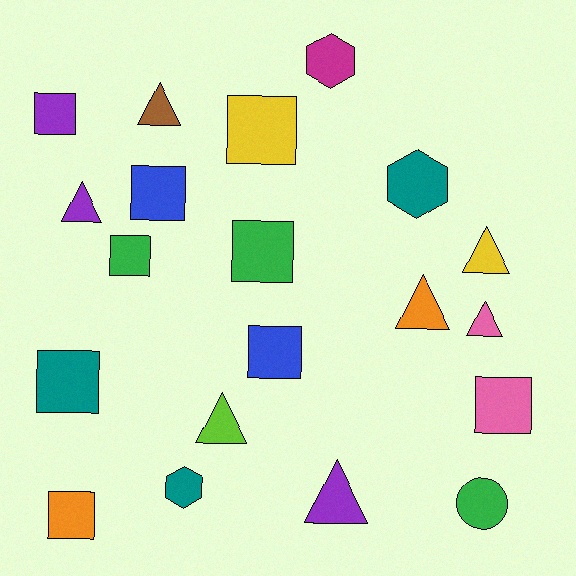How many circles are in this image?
There is 1 circle.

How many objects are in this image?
There are 20 objects.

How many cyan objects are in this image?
There are no cyan objects.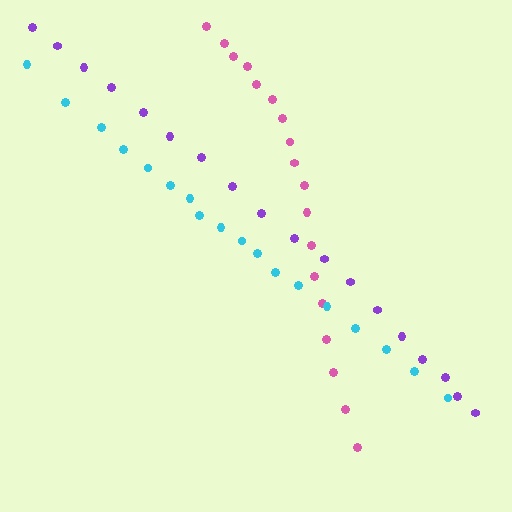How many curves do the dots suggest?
There are 3 distinct paths.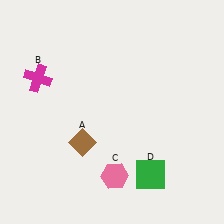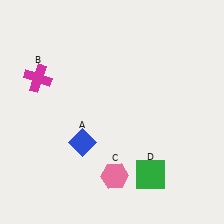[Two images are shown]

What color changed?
The diamond (A) changed from brown in Image 1 to blue in Image 2.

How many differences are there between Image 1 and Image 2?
There is 1 difference between the two images.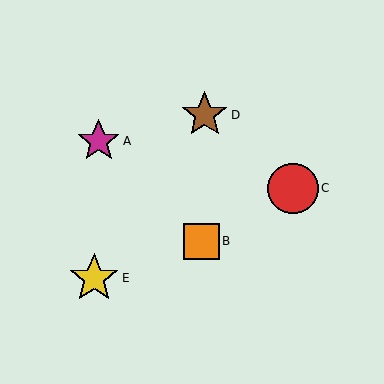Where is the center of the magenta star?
The center of the magenta star is at (99, 141).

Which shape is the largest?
The red circle (labeled C) is the largest.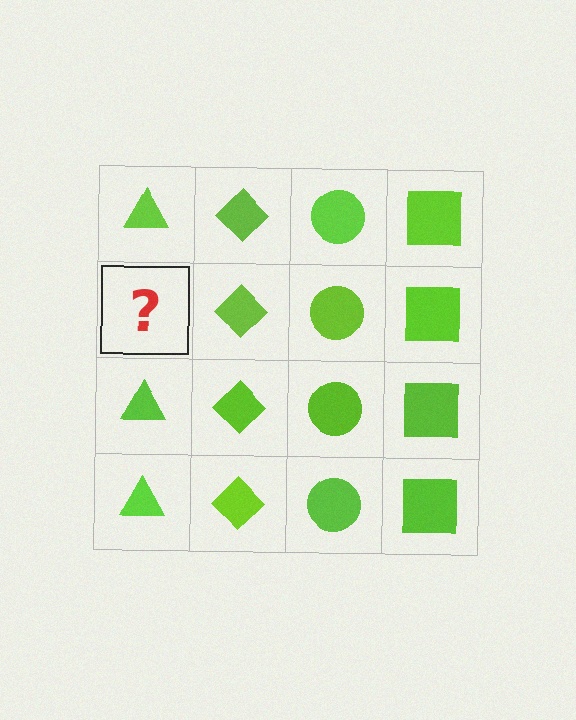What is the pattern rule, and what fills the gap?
The rule is that each column has a consistent shape. The gap should be filled with a lime triangle.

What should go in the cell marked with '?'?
The missing cell should contain a lime triangle.